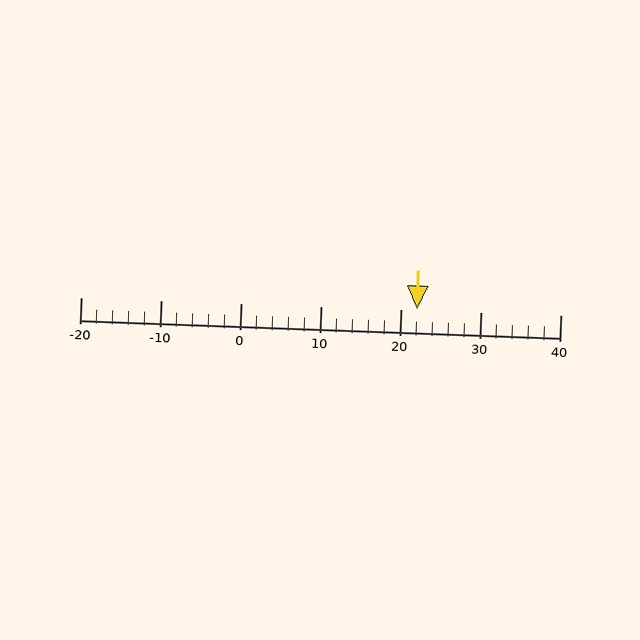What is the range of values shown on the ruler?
The ruler shows values from -20 to 40.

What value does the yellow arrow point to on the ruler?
The yellow arrow points to approximately 22.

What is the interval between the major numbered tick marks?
The major tick marks are spaced 10 units apart.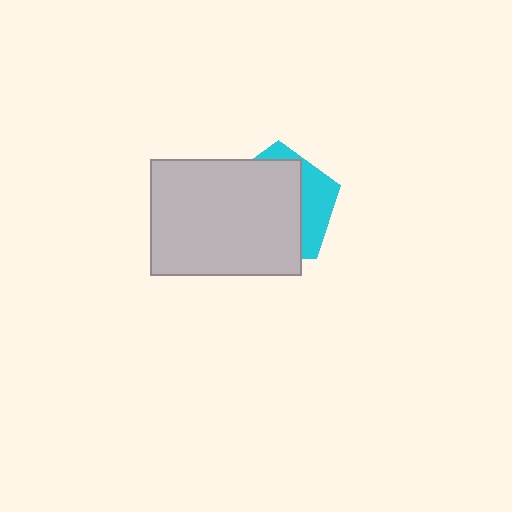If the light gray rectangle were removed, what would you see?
You would see the complete cyan pentagon.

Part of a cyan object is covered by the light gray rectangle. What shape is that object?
It is a pentagon.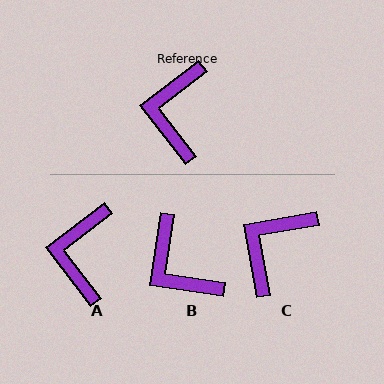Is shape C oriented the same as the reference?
No, it is off by about 27 degrees.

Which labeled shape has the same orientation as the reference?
A.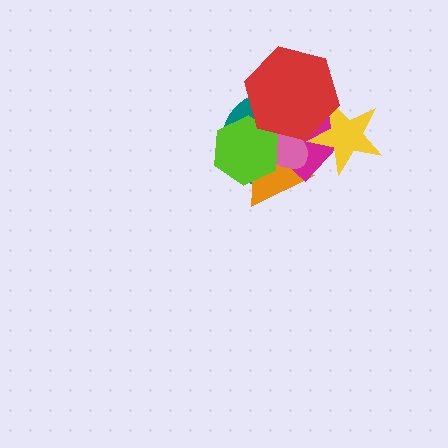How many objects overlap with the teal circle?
6 objects overlap with the teal circle.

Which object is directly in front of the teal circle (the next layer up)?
The orange triangle is directly in front of the teal circle.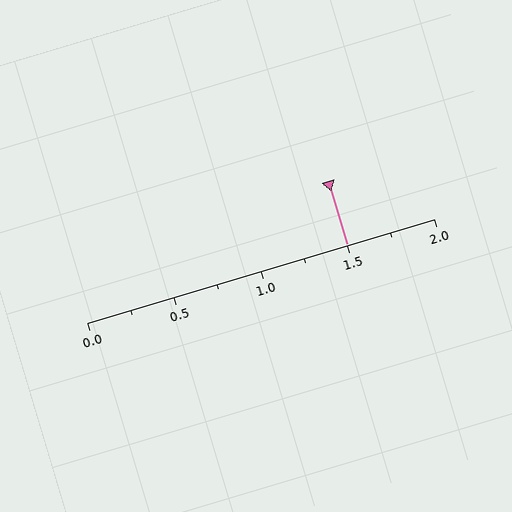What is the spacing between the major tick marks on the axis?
The major ticks are spaced 0.5 apart.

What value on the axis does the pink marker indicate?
The marker indicates approximately 1.5.